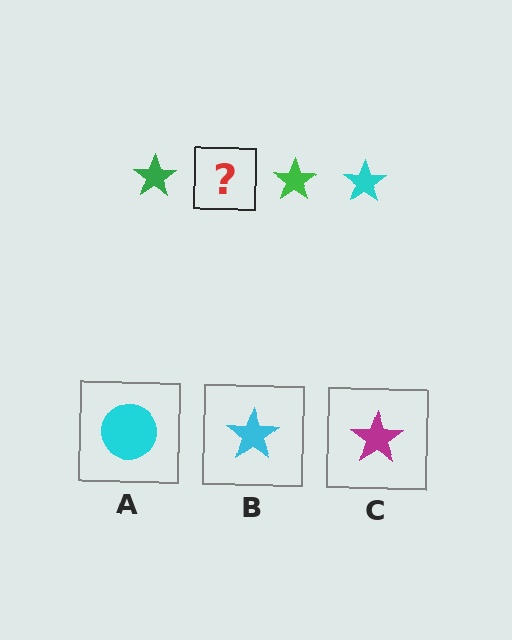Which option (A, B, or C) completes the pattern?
B.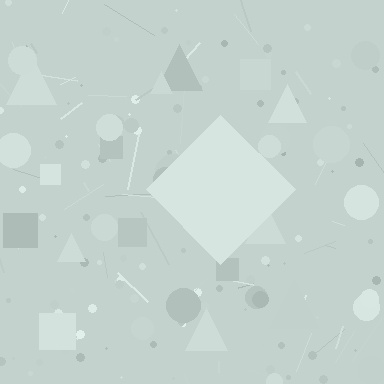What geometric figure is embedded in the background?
A diamond is embedded in the background.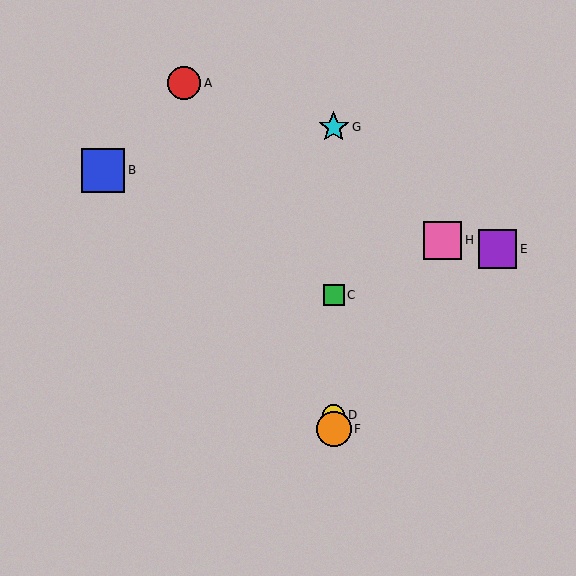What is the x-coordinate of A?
Object A is at x≈184.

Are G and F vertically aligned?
Yes, both are at x≈334.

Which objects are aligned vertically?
Objects C, D, F, G are aligned vertically.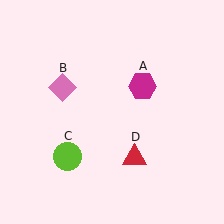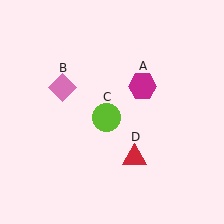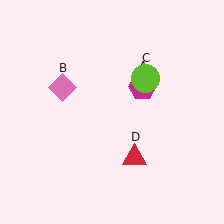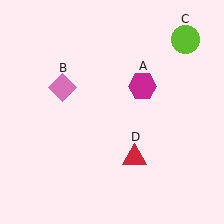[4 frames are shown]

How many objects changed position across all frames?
1 object changed position: lime circle (object C).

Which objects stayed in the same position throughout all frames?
Magenta hexagon (object A) and pink diamond (object B) and red triangle (object D) remained stationary.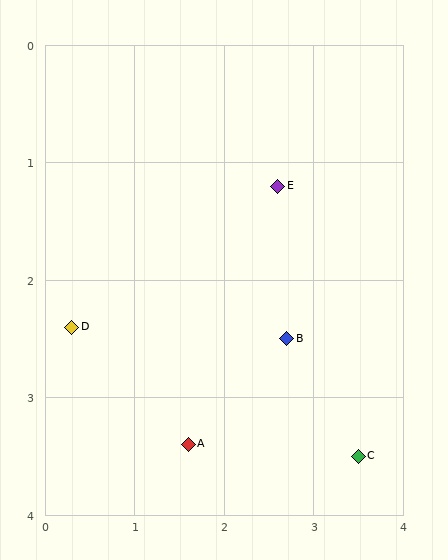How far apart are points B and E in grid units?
Points B and E are about 1.3 grid units apart.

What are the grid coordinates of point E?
Point E is at approximately (2.6, 1.2).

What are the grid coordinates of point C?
Point C is at approximately (3.5, 3.5).